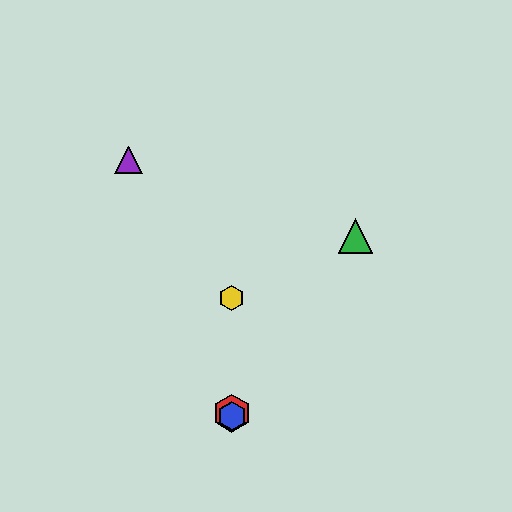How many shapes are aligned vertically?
3 shapes (the red hexagon, the blue hexagon, the yellow hexagon) are aligned vertically.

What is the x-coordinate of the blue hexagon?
The blue hexagon is at x≈232.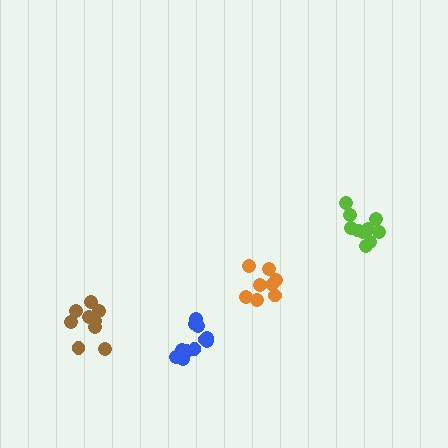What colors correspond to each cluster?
The clusters are colored: brown, lime, blue, orange.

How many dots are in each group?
Group 1: 9 dots, Group 2: 10 dots, Group 3: 11 dots, Group 4: 8 dots (38 total).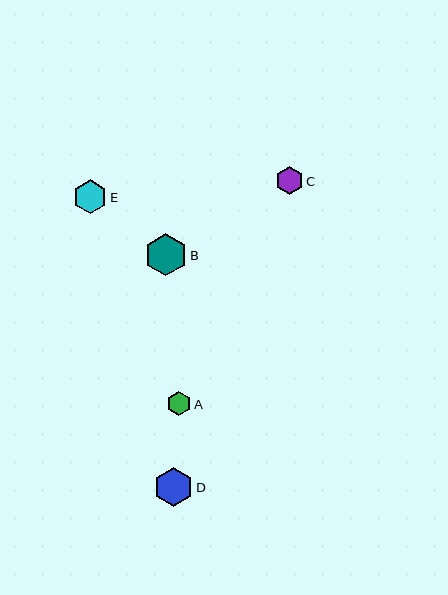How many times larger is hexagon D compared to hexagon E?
Hexagon D is approximately 1.2 times the size of hexagon E.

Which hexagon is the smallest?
Hexagon A is the smallest with a size of approximately 24 pixels.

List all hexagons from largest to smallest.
From largest to smallest: B, D, E, C, A.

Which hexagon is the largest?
Hexagon B is the largest with a size of approximately 42 pixels.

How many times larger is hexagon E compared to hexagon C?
Hexagon E is approximately 1.2 times the size of hexagon C.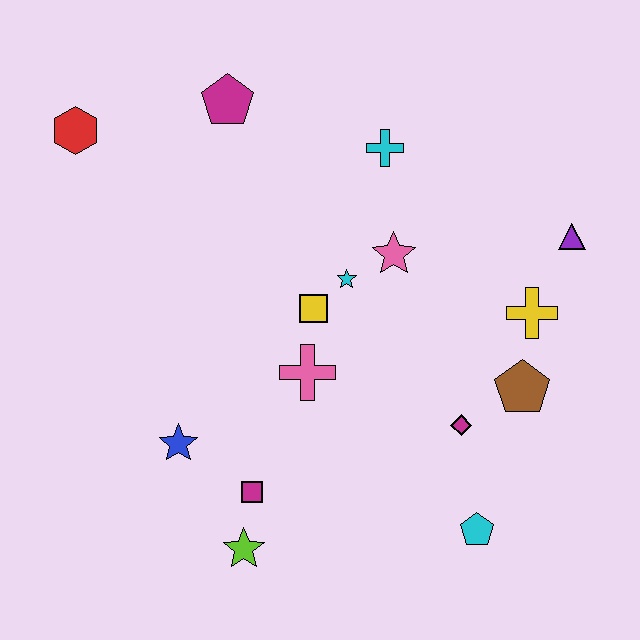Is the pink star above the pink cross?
Yes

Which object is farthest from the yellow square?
The red hexagon is farthest from the yellow square.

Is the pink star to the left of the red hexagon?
No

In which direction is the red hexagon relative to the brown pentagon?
The red hexagon is to the left of the brown pentagon.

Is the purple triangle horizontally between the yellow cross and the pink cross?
No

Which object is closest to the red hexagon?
The magenta pentagon is closest to the red hexagon.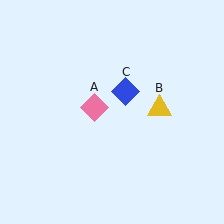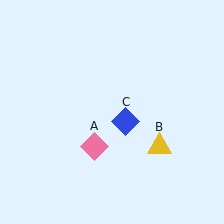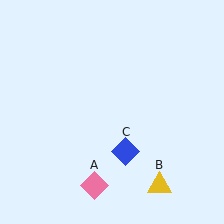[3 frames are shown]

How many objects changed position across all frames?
3 objects changed position: pink diamond (object A), yellow triangle (object B), blue diamond (object C).